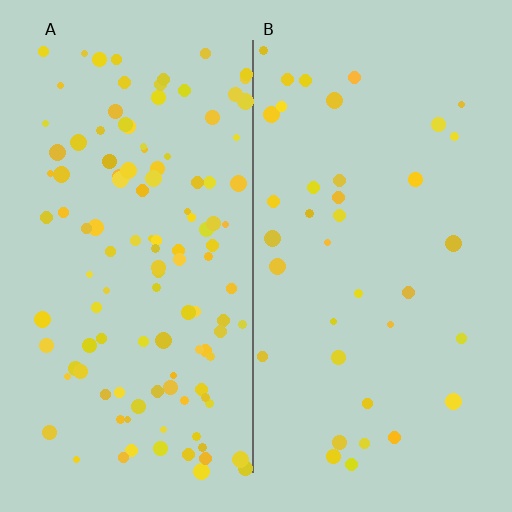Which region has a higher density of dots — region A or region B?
A (the left).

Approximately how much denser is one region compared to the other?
Approximately 3.1× — region A over region B.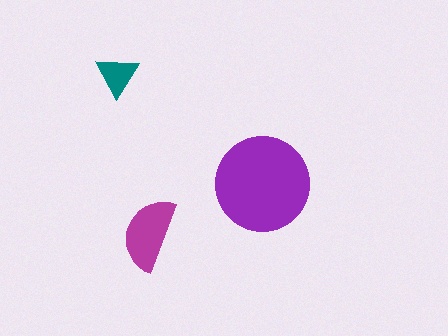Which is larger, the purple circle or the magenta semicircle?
The purple circle.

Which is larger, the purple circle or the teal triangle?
The purple circle.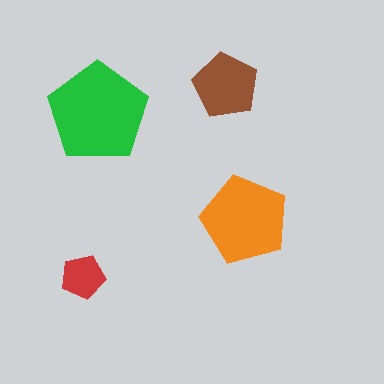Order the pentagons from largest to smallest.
the green one, the orange one, the brown one, the red one.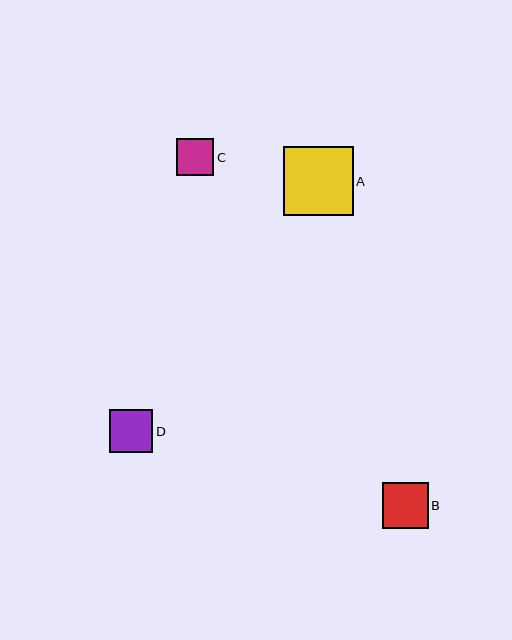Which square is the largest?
Square A is the largest with a size of approximately 69 pixels.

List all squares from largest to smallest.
From largest to smallest: A, B, D, C.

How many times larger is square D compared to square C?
Square D is approximately 1.2 times the size of square C.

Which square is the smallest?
Square C is the smallest with a size of approximately 37 pixels.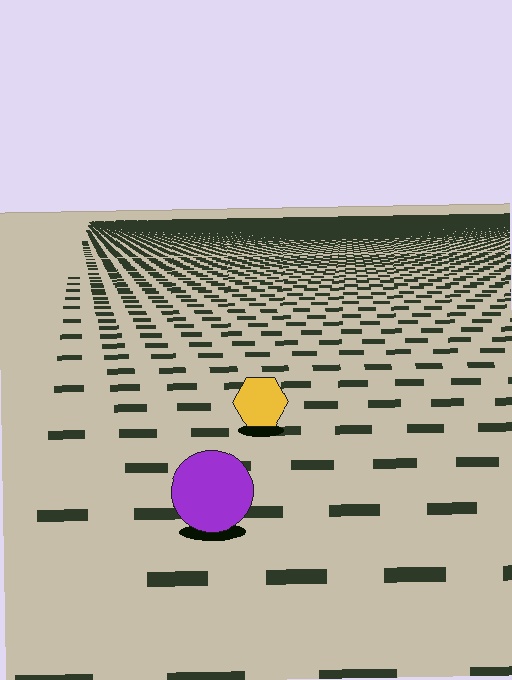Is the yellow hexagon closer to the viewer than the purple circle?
No. The purple circle is closer — you can tell from the texture gradient: the ground texture is coarser near it.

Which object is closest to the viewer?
The purple circle is closest. The texture marks near it are larger and more spread out.